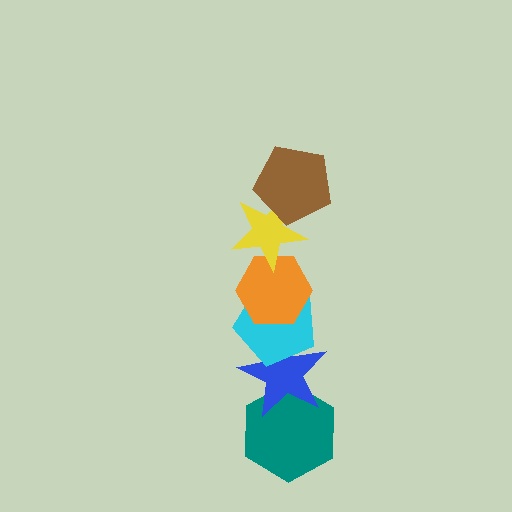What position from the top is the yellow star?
The yellow star is 2nd from the top.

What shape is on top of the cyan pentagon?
The orange hexagon is on top of the cyan pentagon.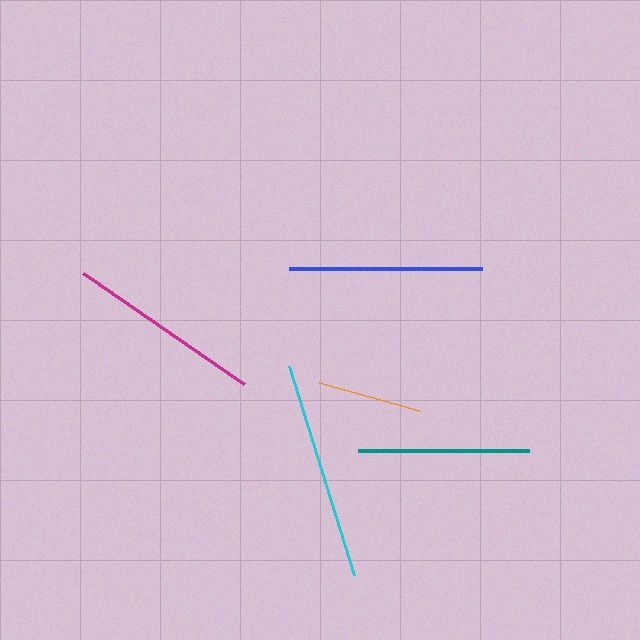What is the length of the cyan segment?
The cyan segment is approximately 219 pixels long.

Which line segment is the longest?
The cyan line is the longest at approximately 219 pixels.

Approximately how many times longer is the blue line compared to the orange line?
The blue line is approximately 1.9 times the length of the orange line.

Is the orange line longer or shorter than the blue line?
The blue line is longer than the orange line.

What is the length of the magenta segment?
The magenta segment is approximately 195 pixels long.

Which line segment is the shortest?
The orange line is the shortest at approximately 104 pixels.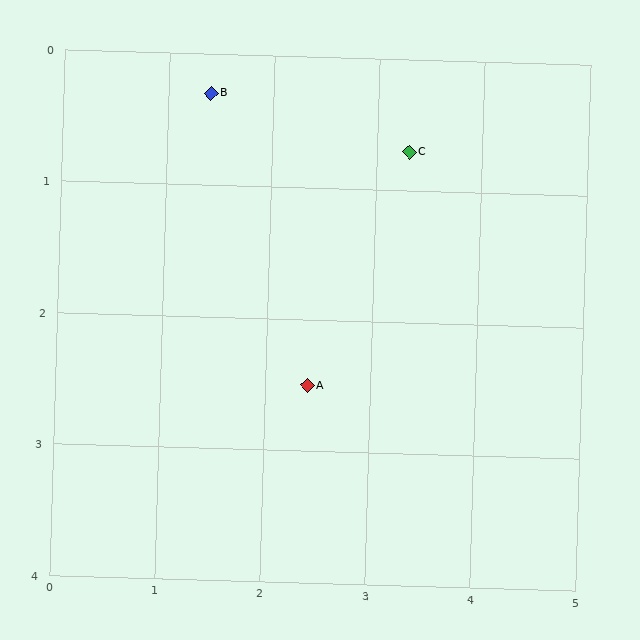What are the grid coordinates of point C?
Point C is at approximately (3.3, 0.7).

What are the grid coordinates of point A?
Point A is at approximately (2.4, 2.5).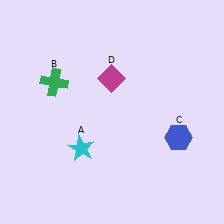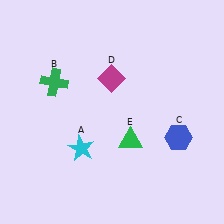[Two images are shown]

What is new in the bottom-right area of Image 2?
A green triangle (E) was added in the bottom-right area of Image 2.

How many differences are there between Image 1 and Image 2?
There is 1 difference between the two images.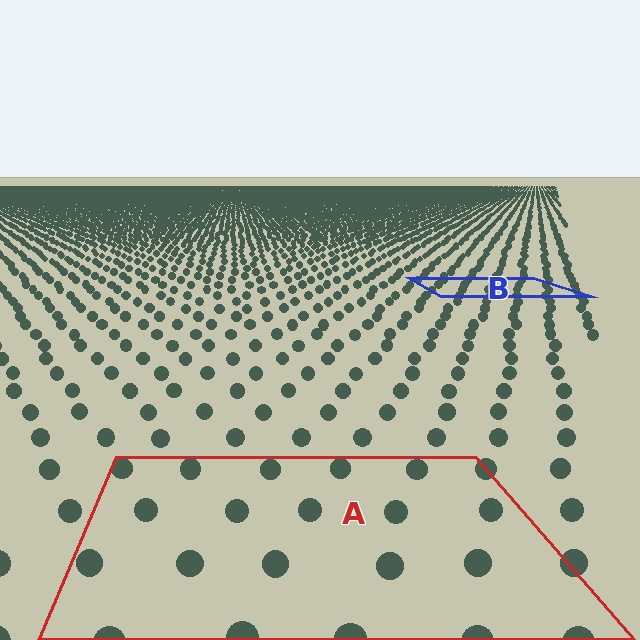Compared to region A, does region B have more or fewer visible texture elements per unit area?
Region B has more texture elements per unit area — they are packed more densely because it is farther away.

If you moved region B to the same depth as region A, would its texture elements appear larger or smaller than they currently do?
They would appear larger. At a closer depth, the same texture elements are projected at a bigger on-screen size.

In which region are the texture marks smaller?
The texture marks are smaller in region B, because it is farther away.